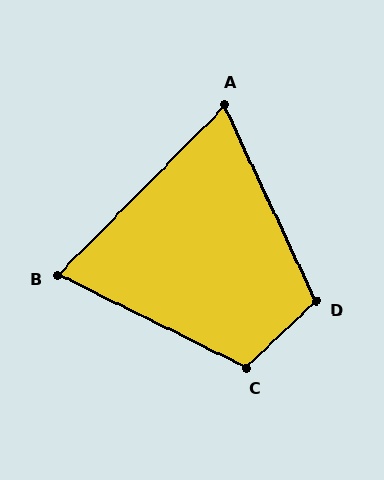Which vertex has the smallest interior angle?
A, at approximately 70 degrees.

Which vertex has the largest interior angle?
C, at approximately 110 degrees.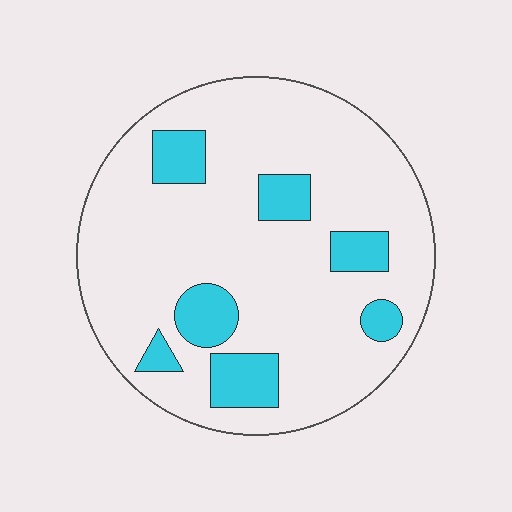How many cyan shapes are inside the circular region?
7.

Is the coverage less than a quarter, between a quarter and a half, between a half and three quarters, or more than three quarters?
Less than a quarter.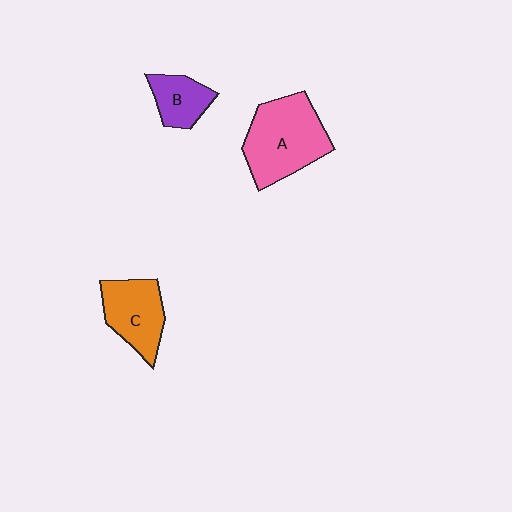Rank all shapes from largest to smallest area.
From largest to smallest: A (pink), C (orange), B (purple).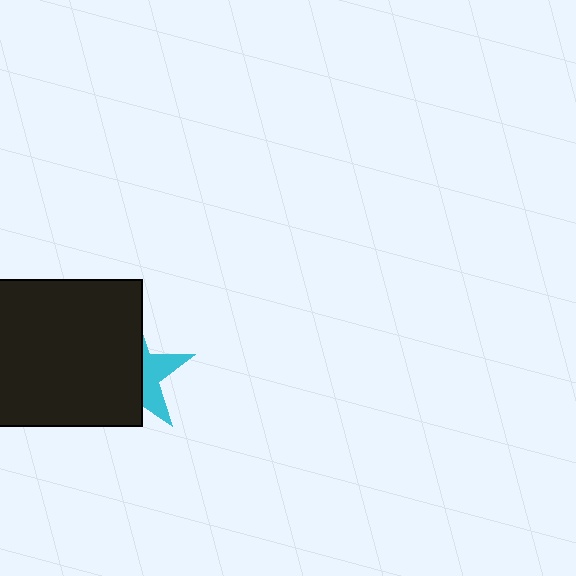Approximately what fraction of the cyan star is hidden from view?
Roughly 65% of the cyan star is hidden behind the black square.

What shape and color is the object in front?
The object in front is a black square.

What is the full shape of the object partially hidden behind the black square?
The partially hidden object is a cyan star.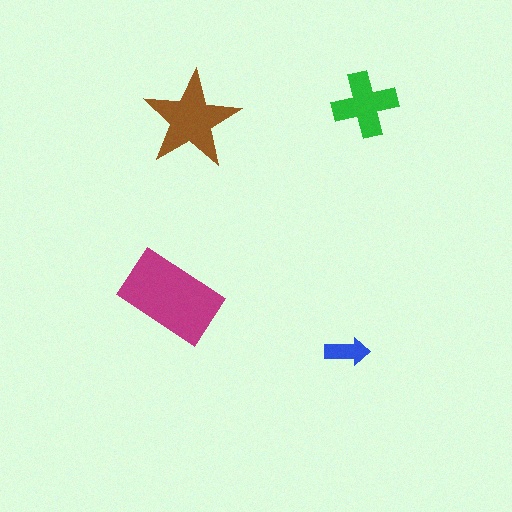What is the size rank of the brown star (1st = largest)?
2nd.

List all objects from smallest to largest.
The blue arrow, the green cross, the brown star, the magenta rectangle.